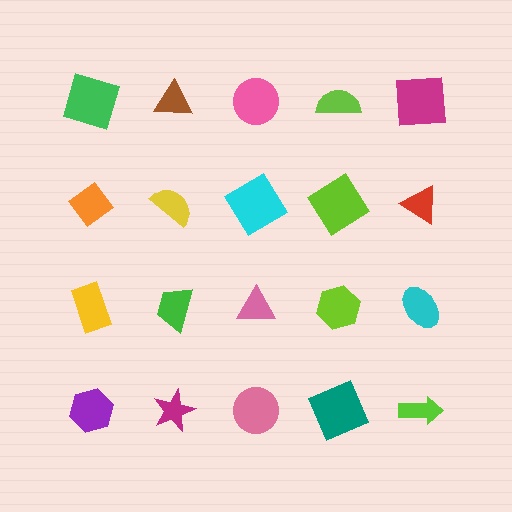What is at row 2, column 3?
A cyan diamond.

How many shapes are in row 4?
5 shapes.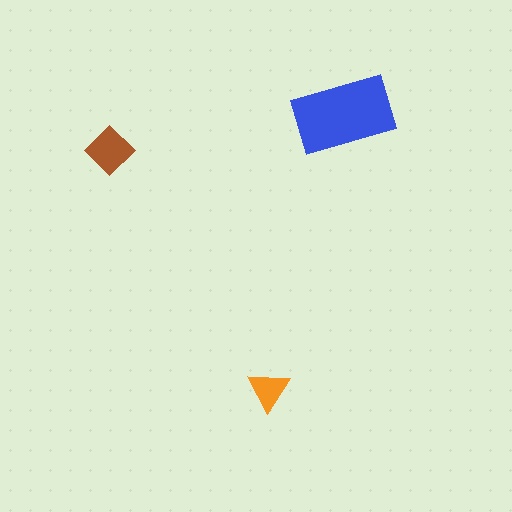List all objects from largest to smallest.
The blue rectangle, the brown diamond, the orange triangle.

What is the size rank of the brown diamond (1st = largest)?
2nd.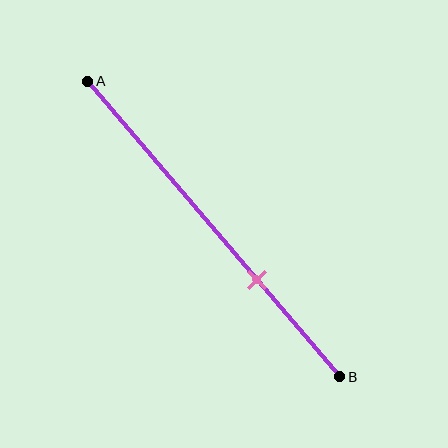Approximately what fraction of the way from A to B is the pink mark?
The pink mark is approximately 65% of the way from A to B.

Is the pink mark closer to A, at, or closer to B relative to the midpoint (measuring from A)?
The pink mark is closer to point B than the midpoint of segment AB.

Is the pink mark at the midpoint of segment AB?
No, the mark is at about 65% from A, not at the 50% midpoint.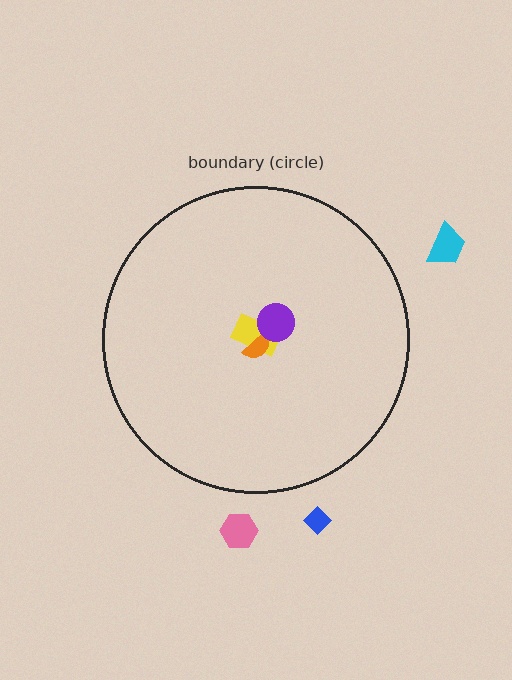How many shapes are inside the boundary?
3 inside, 3 outside.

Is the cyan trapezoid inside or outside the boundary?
Outside.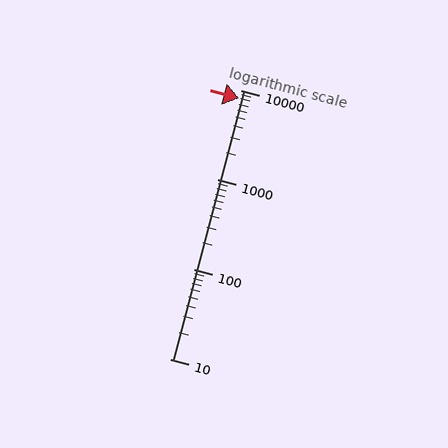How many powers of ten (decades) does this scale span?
The scale spans 3 decades, from 10 to 10000.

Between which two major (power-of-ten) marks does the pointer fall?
The pointer is between 1000 and 10000.